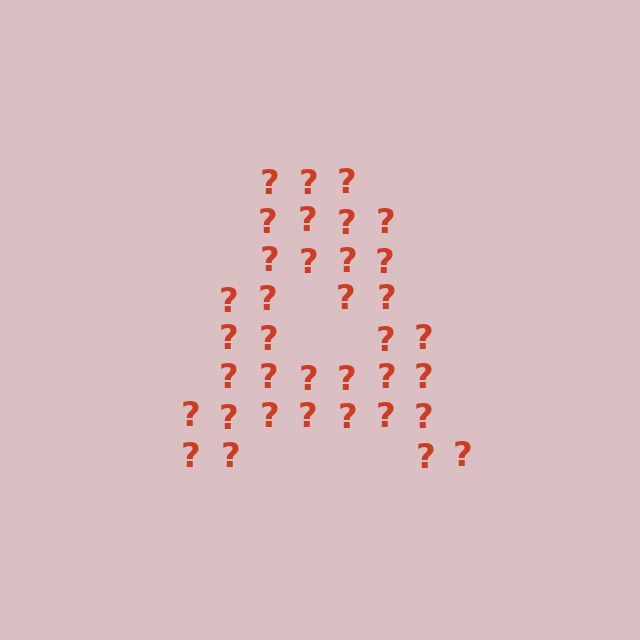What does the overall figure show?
The overall figure shows the letter A.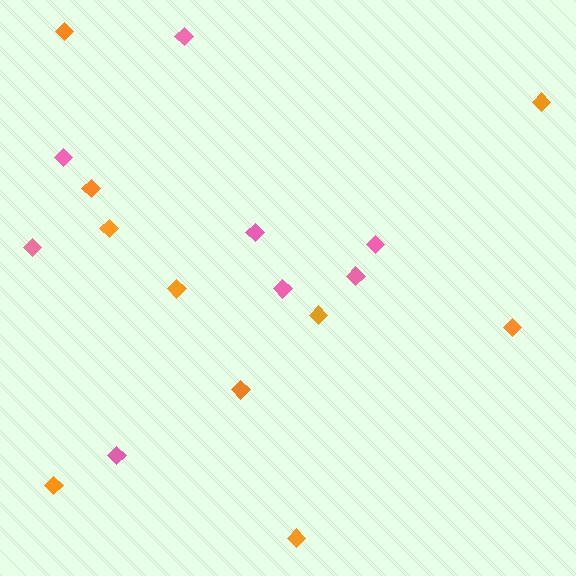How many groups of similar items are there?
There are 2 groups: one group of orange diamonds (10) and one group of pink diamonds (8).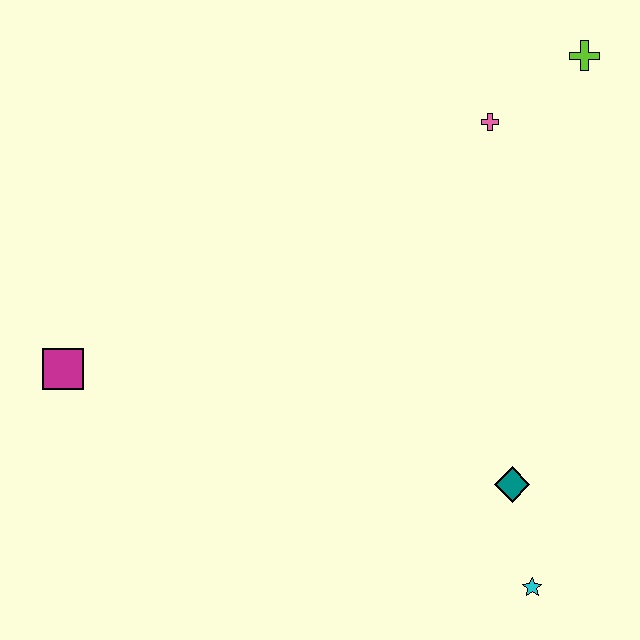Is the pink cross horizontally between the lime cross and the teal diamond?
No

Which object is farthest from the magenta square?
The lime cross is farthest from the magenta square.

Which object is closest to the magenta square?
The teal diamond is closest to the magenta square.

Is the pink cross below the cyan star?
No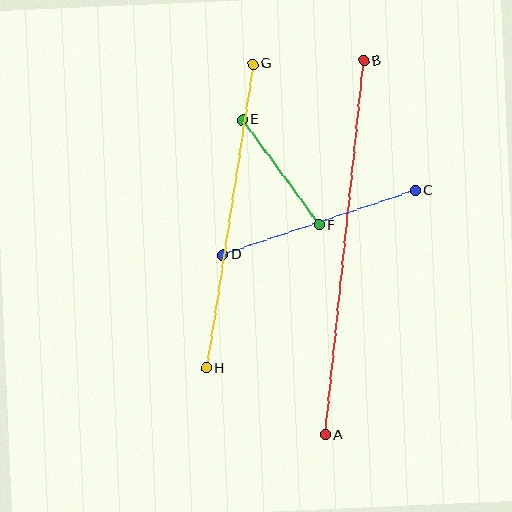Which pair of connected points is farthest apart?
Points A and B are farthest apart.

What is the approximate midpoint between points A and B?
The midpoint is at approximately (344, 248) pixels.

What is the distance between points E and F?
The distance is approximately 130 pixels.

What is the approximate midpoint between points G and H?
The midpoint is at approximately (229, 216) pixels.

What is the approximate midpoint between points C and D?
The midpoint is at approximately (319, 222) pixels.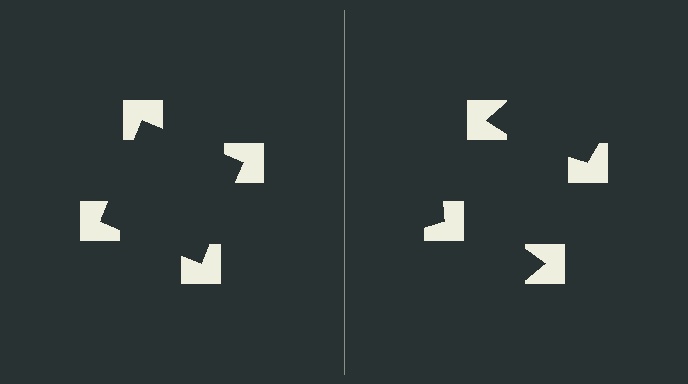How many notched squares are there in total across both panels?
8 — 4 on each side.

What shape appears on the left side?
An illusory square.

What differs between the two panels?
The notched squares are positioned identically on both sides; only the wedge orientations differ. On the left they align to a square; on the right they are misaligned.